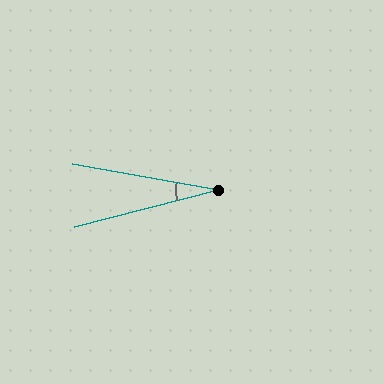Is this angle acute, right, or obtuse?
It is acute.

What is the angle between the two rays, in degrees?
Approximately 25 degrees.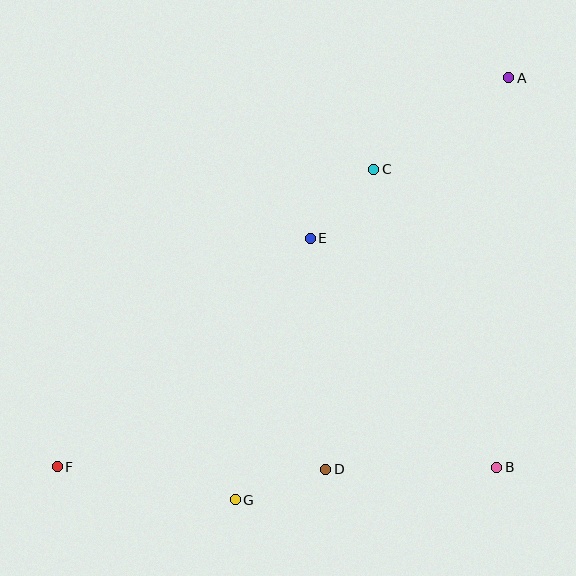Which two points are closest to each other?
Points C and E are closest to each other.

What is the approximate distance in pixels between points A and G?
The distance between A and G is approximately 503 pixels.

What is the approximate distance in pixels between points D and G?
The distance between D and G is approximately 96 pixels.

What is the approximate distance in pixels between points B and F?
The distance between B and F is approximately 439 pixels.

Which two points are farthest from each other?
Points A and F are farthest from each other.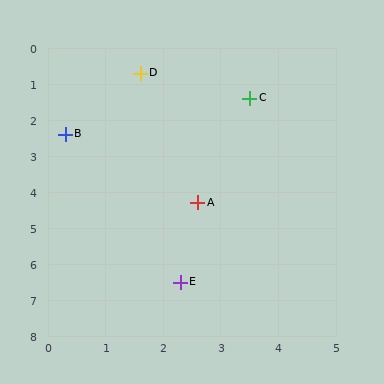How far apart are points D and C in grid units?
Points D and C are about 2.0 grid units apart.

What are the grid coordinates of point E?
Point E is at approximately (2.3, 6.5).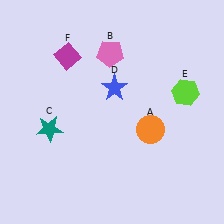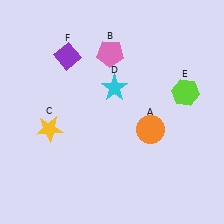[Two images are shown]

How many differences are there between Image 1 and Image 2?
There are 3 differences between the two images.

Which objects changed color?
C changed from teal to yellow. D changed from blue to cyan. F changed from magenta to purple.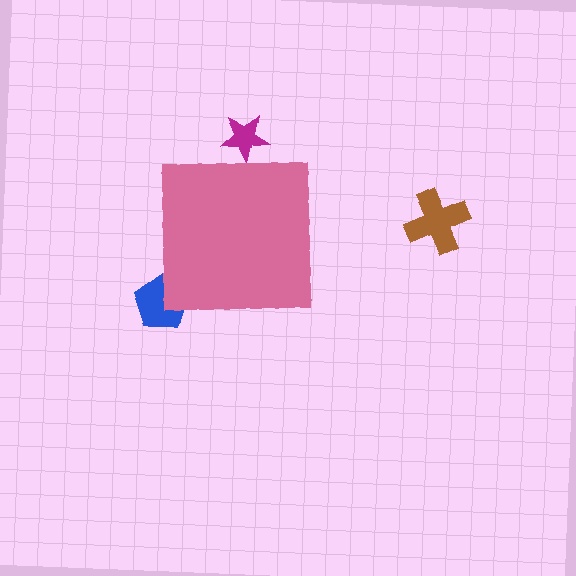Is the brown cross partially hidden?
No, the brown cross is fully visible.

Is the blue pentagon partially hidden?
Yes, the blue pentagon is partially hidden behind the pink square.